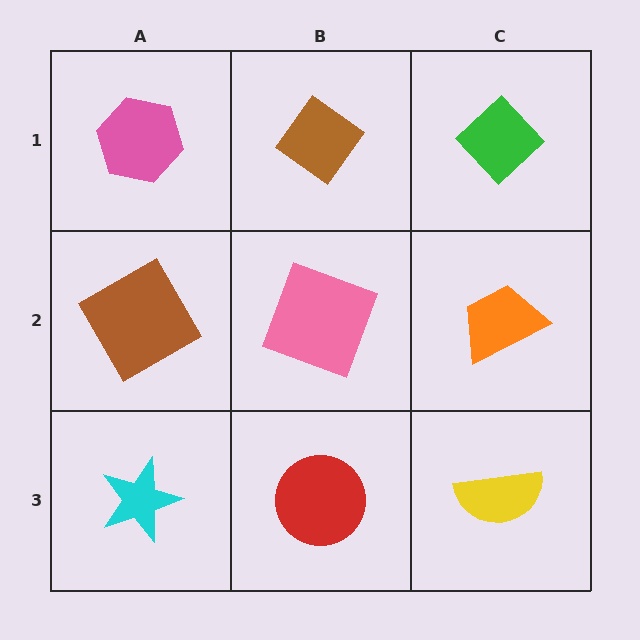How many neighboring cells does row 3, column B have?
3.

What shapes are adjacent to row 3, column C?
An orange trapezoid (row 2, column C), a red circle (row 3, column B).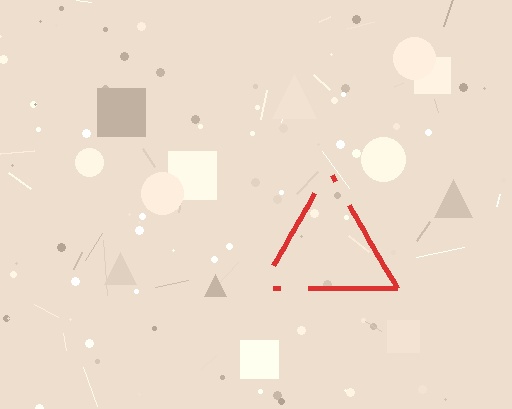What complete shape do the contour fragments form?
The contour fragments form a triangle.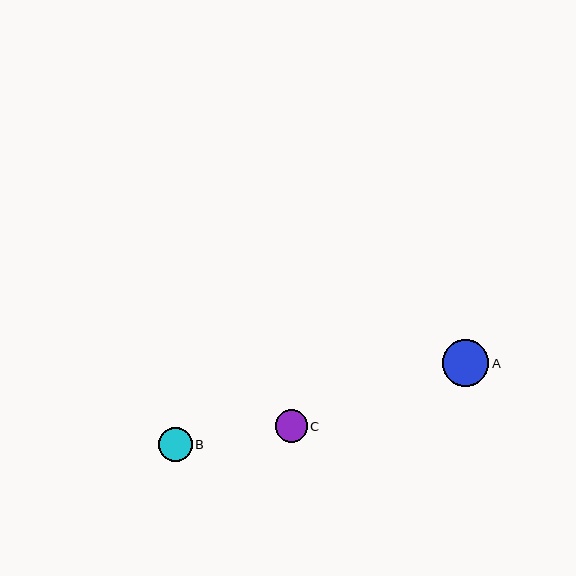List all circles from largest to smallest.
From largest to smallest: A, B, C.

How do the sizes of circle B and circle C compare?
Circle B and circle C are approximately the same size.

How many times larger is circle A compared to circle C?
Circle A is approximately 1.4 times the size of circle C.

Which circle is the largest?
Circle A is the largest with a size of approximately 46 pixels.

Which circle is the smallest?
Circle C is the smallest with a size of approximately 32 pixels.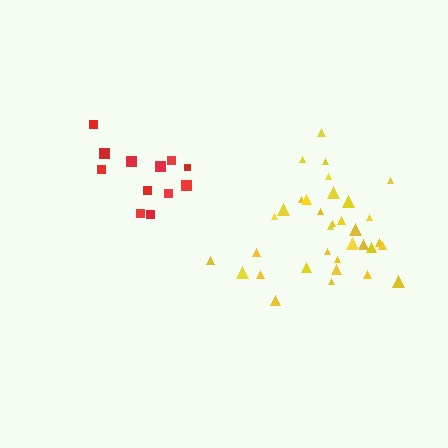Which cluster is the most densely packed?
Yellow.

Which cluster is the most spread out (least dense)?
Red.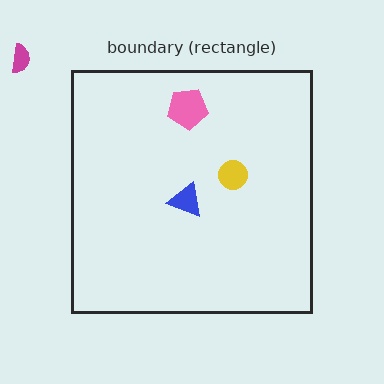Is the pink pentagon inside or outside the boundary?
Inside.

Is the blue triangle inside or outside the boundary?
Inside.